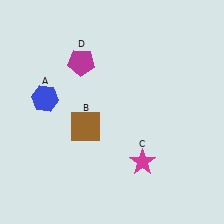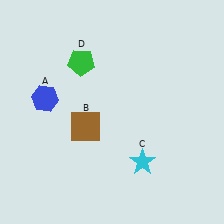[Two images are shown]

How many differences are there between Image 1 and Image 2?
There are 2 differences between the two images.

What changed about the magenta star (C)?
In Image 1, C is magenta. In Image 2, it changed to cyan.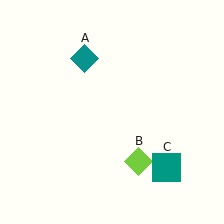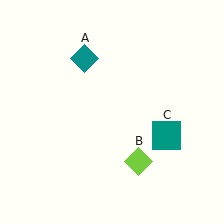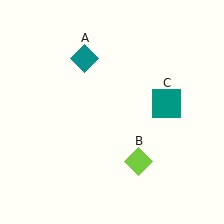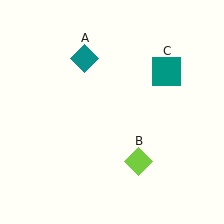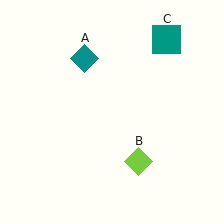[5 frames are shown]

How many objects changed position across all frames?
1 object changed position: teal square (object C).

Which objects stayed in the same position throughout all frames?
Teal diamond (object A) and lime diamond (object B) remained stationary.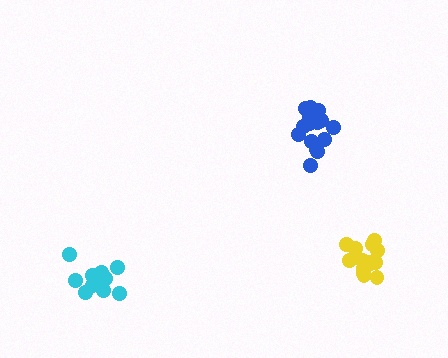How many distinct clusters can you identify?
There are 3 distinct clusters.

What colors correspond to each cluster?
The clusters are colored: blue, cyan, yellow.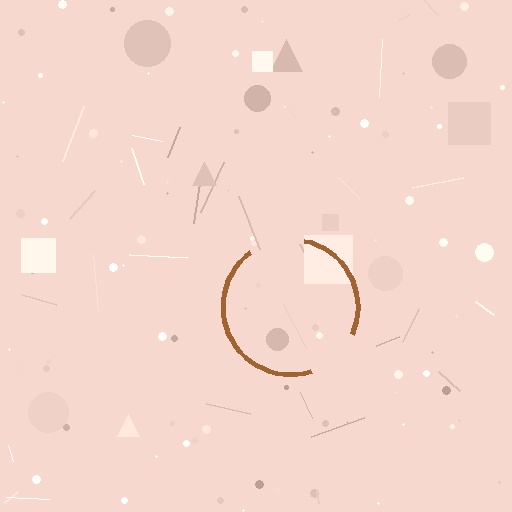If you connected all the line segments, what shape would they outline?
They would outline a circle.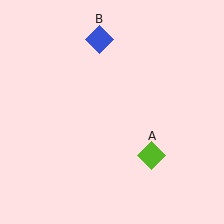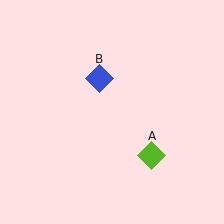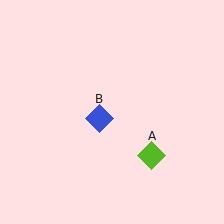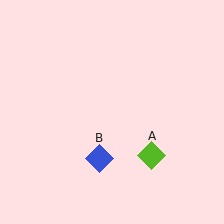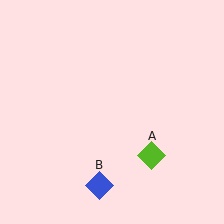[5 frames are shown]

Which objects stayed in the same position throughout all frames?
Lime diamond (object A) remained stationary.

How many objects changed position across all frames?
1 object changed position: blue diamond (object B).